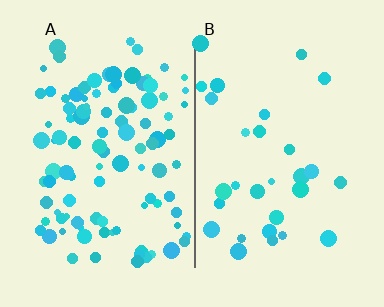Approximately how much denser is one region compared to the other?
Approximately 3.4× — region A over region B.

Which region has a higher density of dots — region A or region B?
A (the left).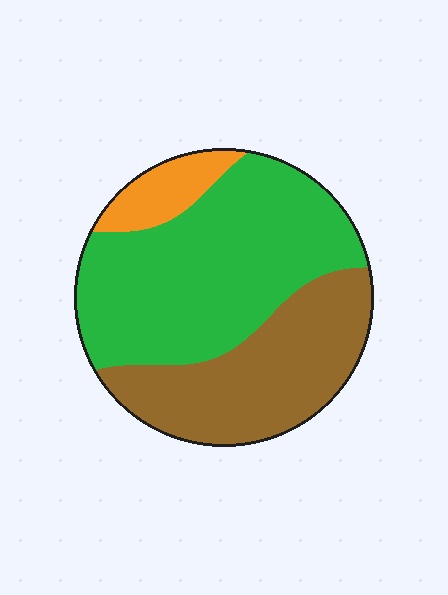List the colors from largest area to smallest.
From largest to smallest: green, brown, orange.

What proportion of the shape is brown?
Brown takes up between a quarter and a half of the shape.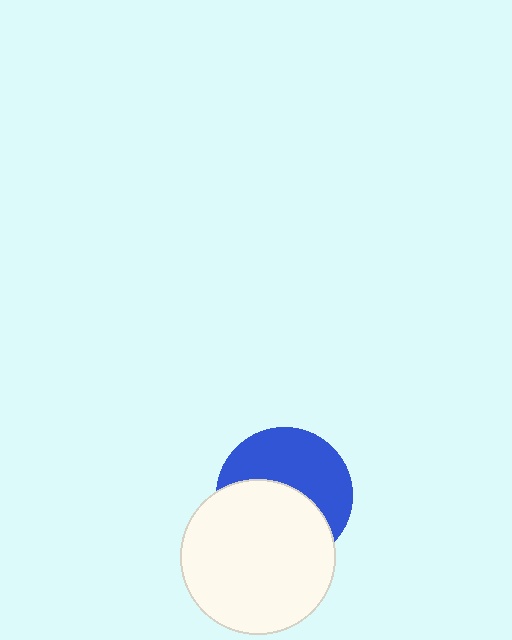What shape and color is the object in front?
The object in front is a white circle.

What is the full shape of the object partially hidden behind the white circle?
The partially hidden object is a blue circle.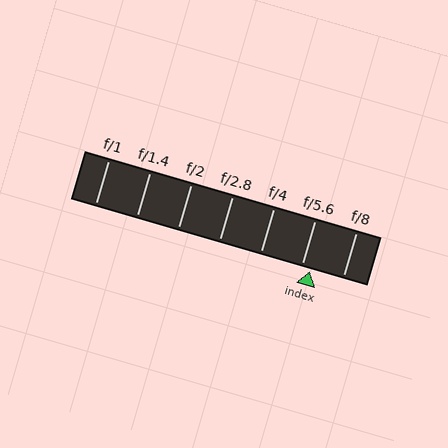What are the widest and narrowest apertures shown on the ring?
The widest aperture shown is f/1 and the narrowest is f/8.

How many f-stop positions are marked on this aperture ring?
There are 7 f-stop positions marked.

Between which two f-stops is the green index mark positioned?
The index mark is between f/5.6 and f/8.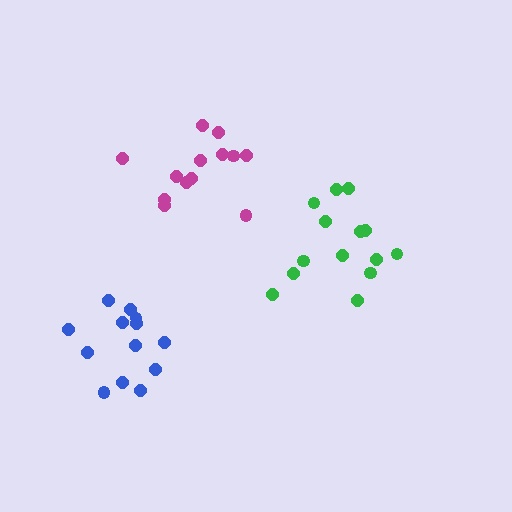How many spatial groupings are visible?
There are 3 spatial groupings.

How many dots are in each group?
Group 1: 13 dots, Group 2: 13 dots, Group 3: 14 dots (40 total).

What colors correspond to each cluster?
The clusters are colored: blue, magenta, green.